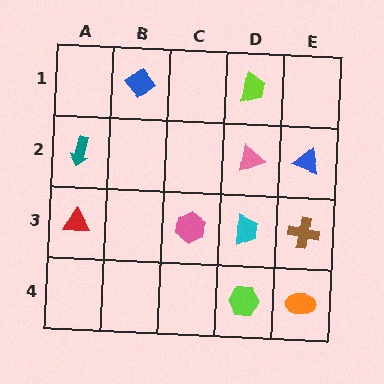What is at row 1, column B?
A blue diamond.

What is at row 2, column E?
A blue triangle.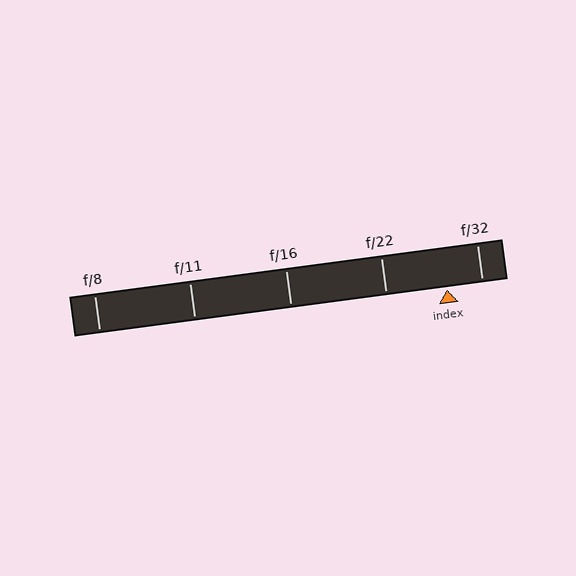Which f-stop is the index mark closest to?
The index mark is closest to f/32.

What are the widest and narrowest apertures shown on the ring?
The widest aperture shown is f/8 and the narrowest is f/32.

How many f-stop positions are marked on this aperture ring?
There are 5 f-stop positions marked.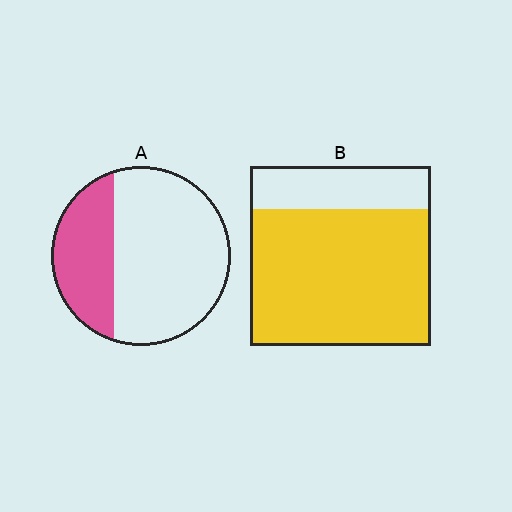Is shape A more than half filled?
No.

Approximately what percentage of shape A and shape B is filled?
A is approximately 30% and B is approximately 75%.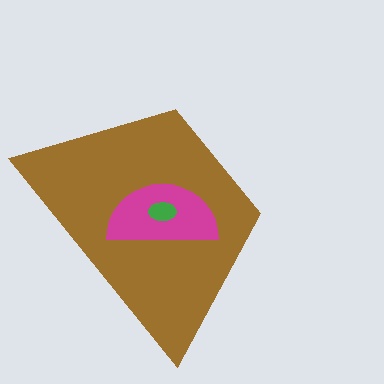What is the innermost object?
The green ellipse.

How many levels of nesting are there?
3.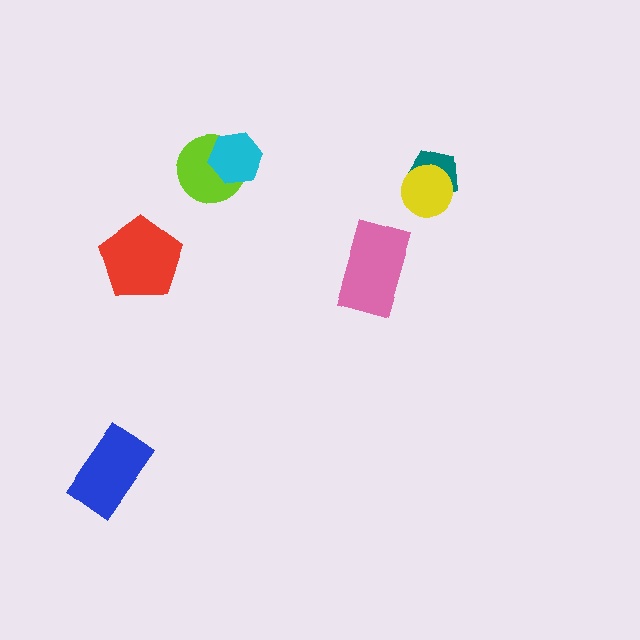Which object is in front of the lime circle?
The cyan hexagon is in front of the lime circle.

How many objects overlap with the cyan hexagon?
1 object overlaps with the cyan hexagon.